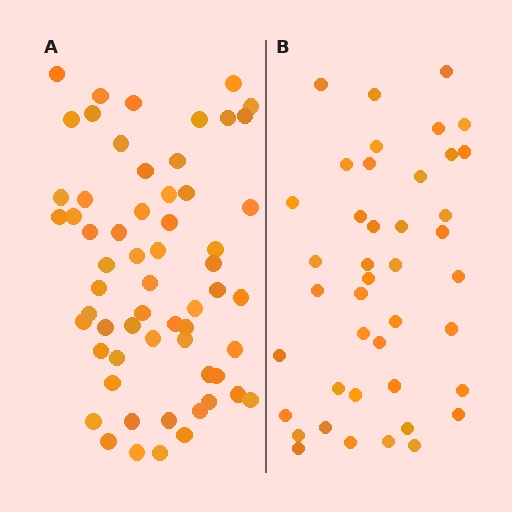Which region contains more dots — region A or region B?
Region A (the left region) has more dots.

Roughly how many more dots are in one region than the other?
Region A has approximately 20 more dots than region B.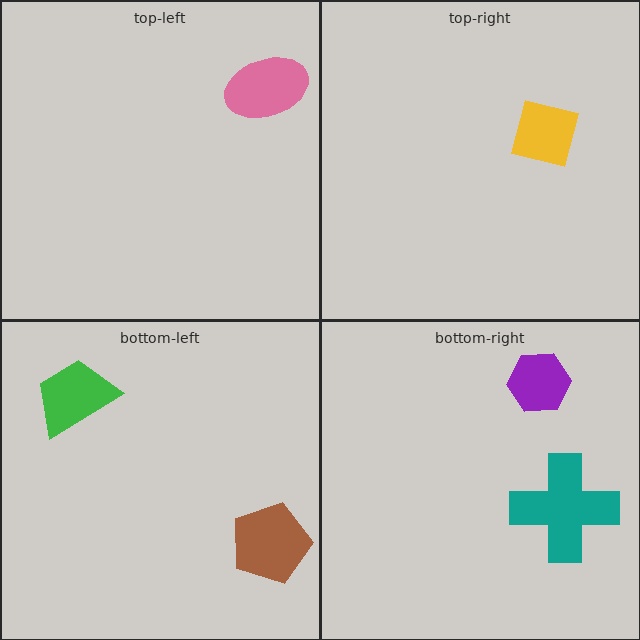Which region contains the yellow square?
The top-right region.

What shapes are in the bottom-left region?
The brown pentagon, the green trapezoid.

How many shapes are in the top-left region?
1.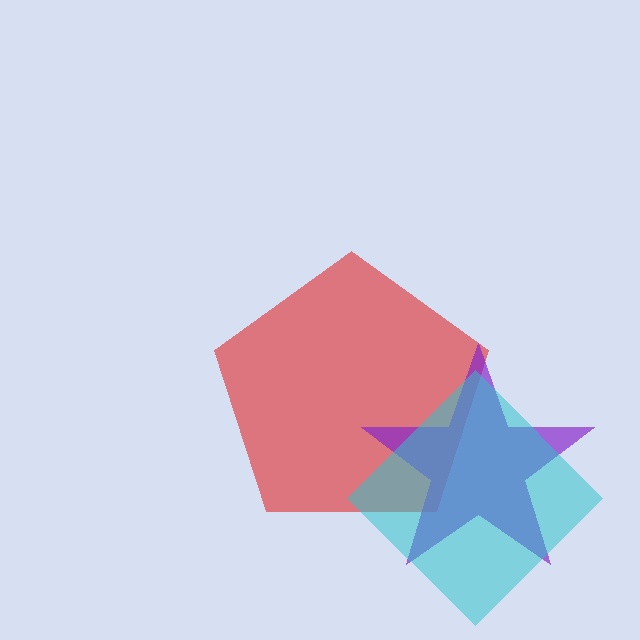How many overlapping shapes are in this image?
There are 3 overlapping shapes in the image.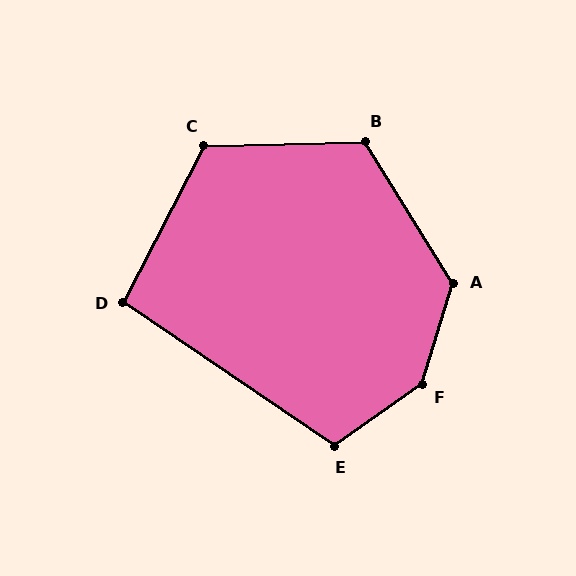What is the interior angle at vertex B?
Approximately 120 degrees (obtuse).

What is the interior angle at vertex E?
Approximately 110 degrees (obtuse).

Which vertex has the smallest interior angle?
D, at approximately 97 degrees.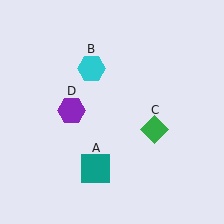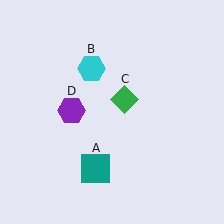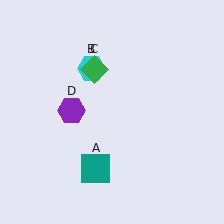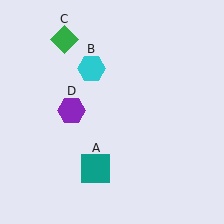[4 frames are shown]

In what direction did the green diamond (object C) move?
The green diamond (object C) moved up and to the left.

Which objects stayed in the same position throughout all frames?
Teal square (object A) and cyan hexagon (object B) and purple hexagon (object D) remained stationary.